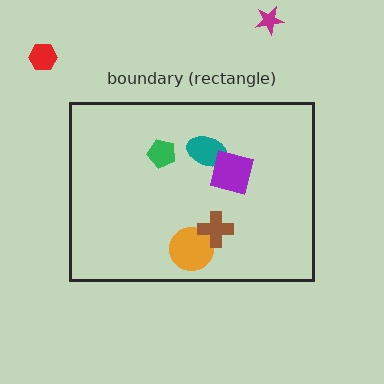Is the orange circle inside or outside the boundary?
Inside.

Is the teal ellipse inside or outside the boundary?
Inside.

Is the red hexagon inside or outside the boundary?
Outside.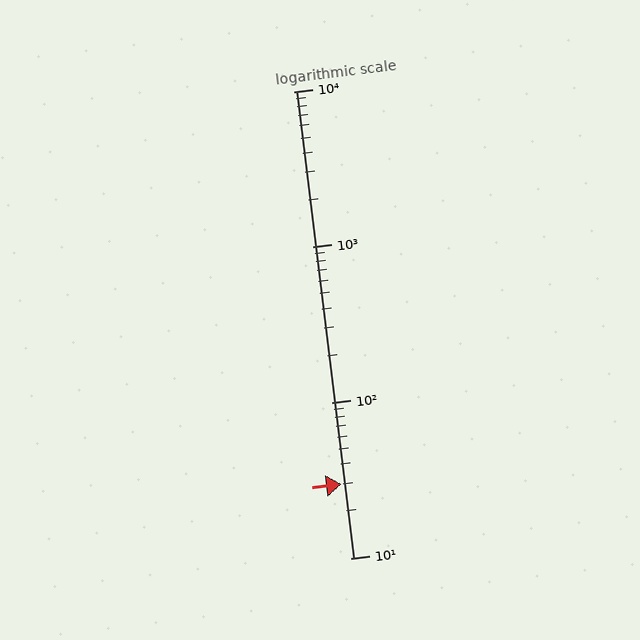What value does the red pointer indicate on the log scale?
The pointer indicates approximately 30.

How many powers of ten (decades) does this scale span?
The scale spans 3 decades, from 10 to 10000.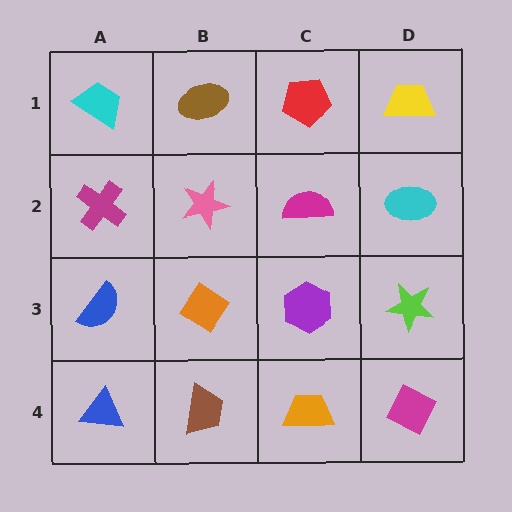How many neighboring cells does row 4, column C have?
3.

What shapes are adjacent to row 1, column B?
A pink star (row 2, column B), a cyan trapezoid (row 1, column A), a red pentagon (row 1, column C).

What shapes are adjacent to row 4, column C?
A purple hexagon (row 3, column C), a brown trapezoid (row 4, column B), a magenta diamond (row 4, column D).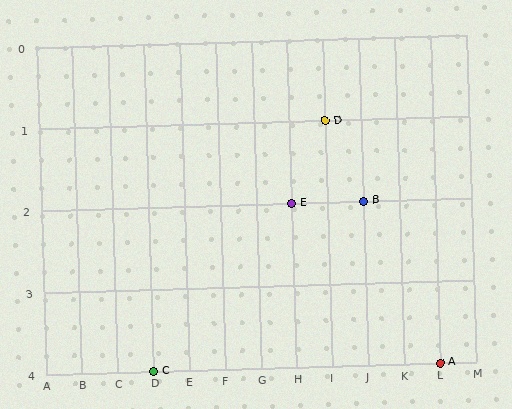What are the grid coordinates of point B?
Point B is at grid coordinates (J, 2).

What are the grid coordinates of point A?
Point A is at grid coordinates (L, 4).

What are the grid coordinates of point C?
Point C is at grid coordinates (D, 4).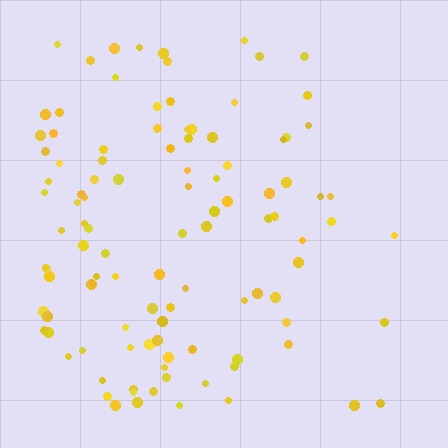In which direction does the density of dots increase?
From right to left, with the left side densest.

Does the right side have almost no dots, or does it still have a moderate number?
Still a moderate number, just noticeably fewer than the left.